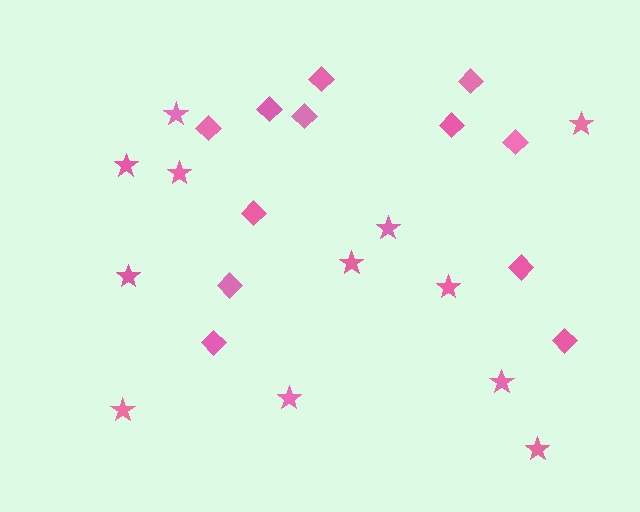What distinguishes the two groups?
There are 2 groups: one group of diamonds (12) and one group of stars (12).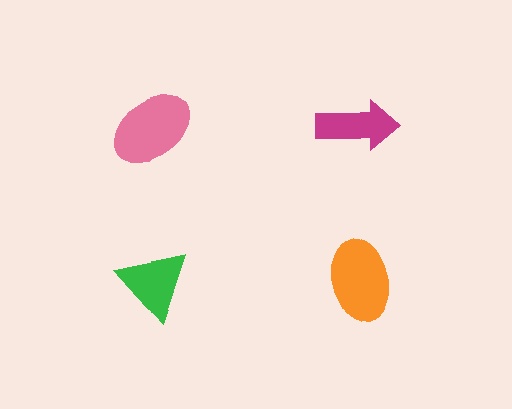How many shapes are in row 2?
2 shapes.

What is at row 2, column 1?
A green triangle.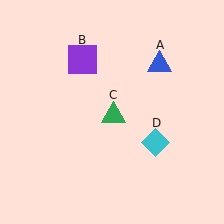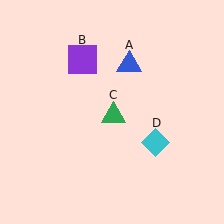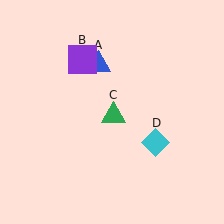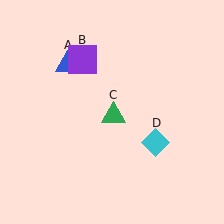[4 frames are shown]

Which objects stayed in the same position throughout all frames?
Purple square (object B) and green triangle (object C) and cyan diamond (object D) remained stationary.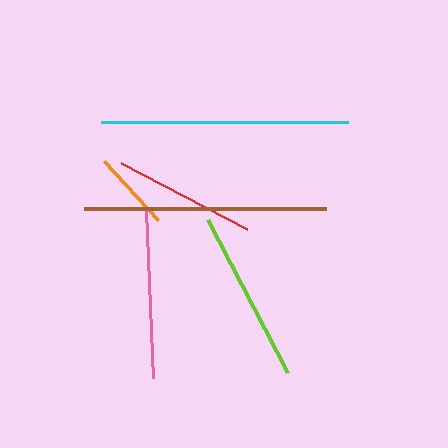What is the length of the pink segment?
The pink segment is approximately 167 pixels long.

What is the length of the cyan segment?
The cyan segment is approximately 248 pixels long.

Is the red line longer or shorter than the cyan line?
The cyan line is longer than the red line.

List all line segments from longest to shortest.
From longest to shortest: cyan, brown, lime, pink, red, orange.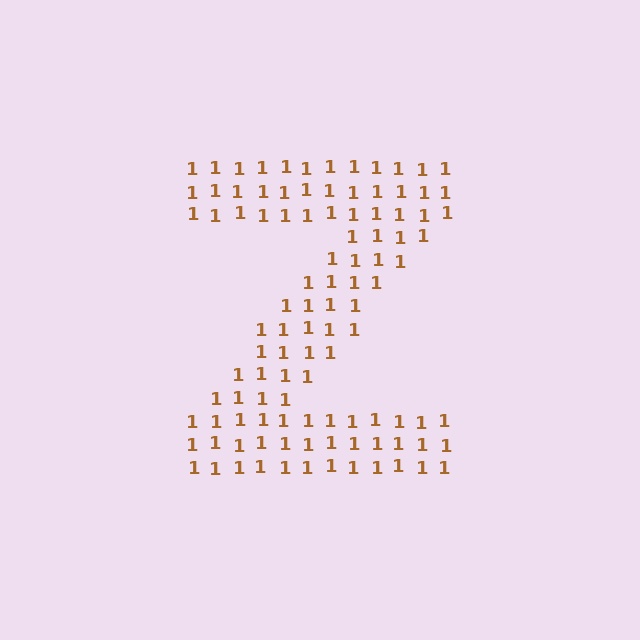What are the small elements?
The small elements are digit 1's.